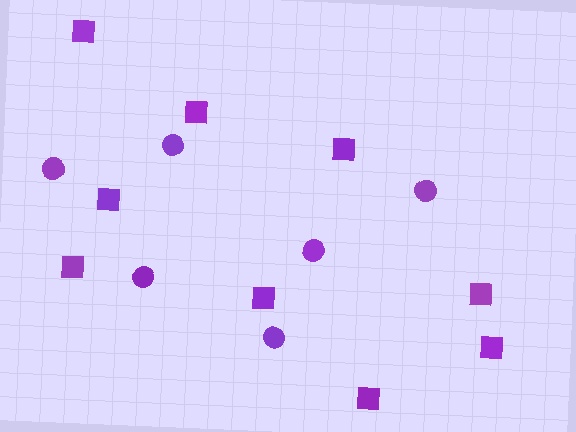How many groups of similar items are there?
There are 2 groups: one group of circles (6) and one group of squares (9).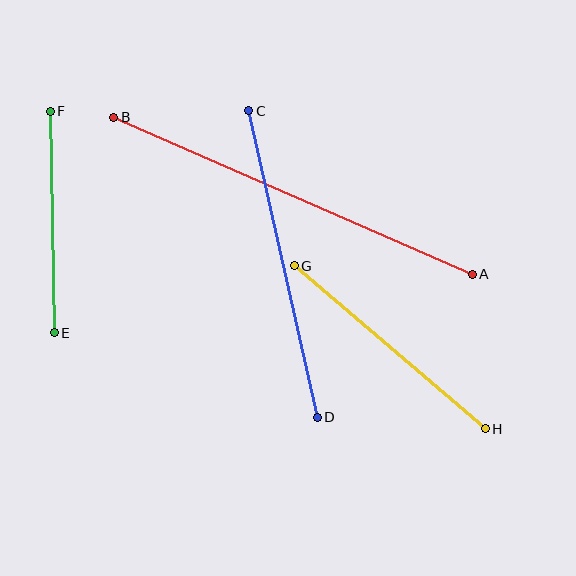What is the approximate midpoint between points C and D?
The midpoint is at approximately (283, 264) pixels.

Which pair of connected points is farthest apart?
Points A and B are farthest apart.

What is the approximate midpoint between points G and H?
The midpoint is at approximately (390, 347) pixels.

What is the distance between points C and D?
The distance is approximately 314 pixels.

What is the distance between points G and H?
The distance is approximately 251 pixels.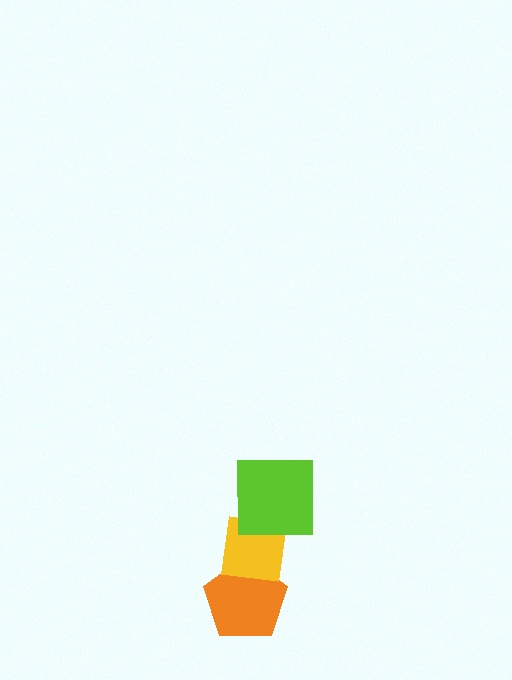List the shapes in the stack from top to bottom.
From top to bottom: the lime square, the yellow square, the orange pentagon.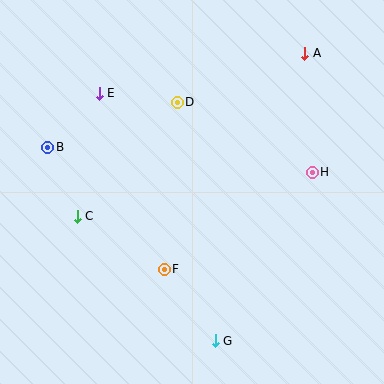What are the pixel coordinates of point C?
Point C is at (77, 216).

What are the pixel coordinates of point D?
Point D is at (177, 102).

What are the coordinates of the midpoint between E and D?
The midpoint between E and D is at (138, 98).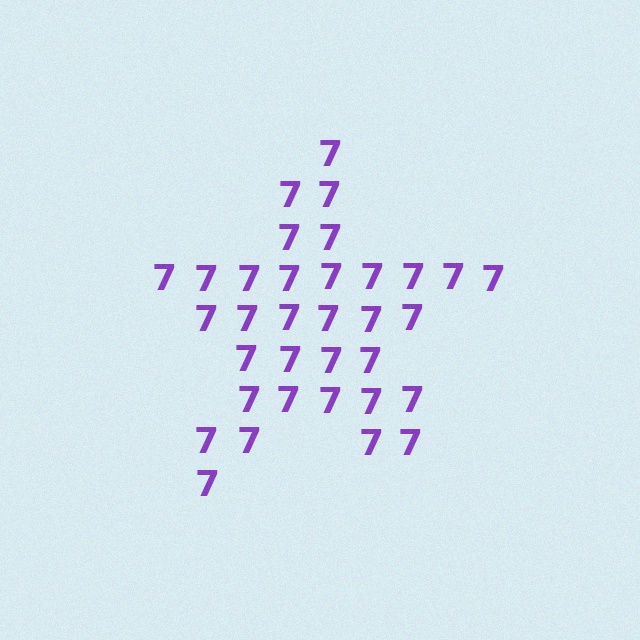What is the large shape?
The large shape is a star.